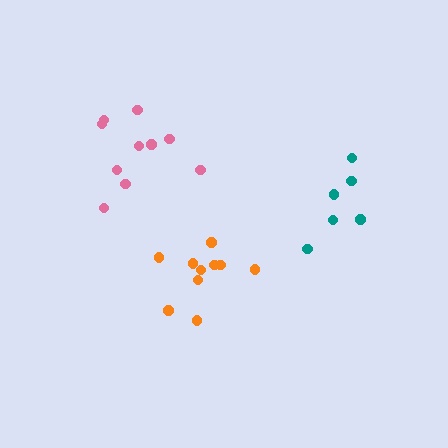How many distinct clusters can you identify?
There are 3 distinct clusters.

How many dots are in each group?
Group 1: 10 dots, Group 2: 10 dots, Group 3: 6 dots (26 total).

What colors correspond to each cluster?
The clusters are colored: pink, orange, teal.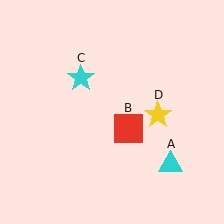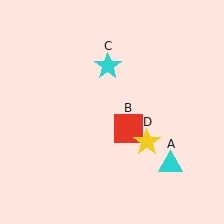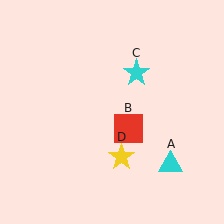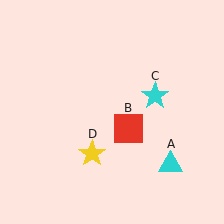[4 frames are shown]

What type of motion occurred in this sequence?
The cyan star (object C), yellow star (object D) rotated clockwise around the center of the scene.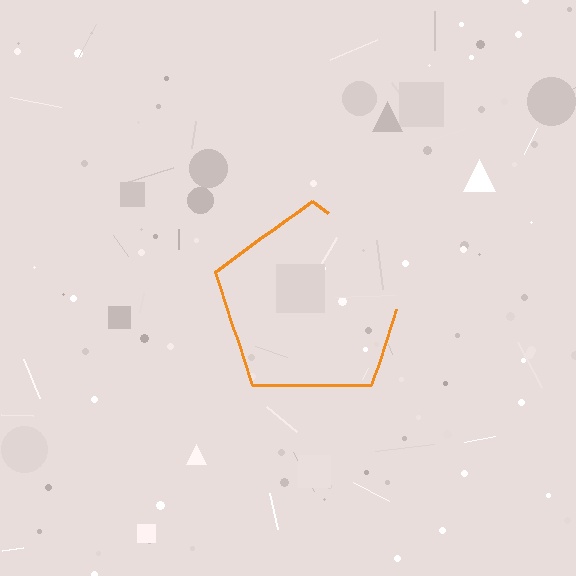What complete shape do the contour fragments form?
The contour fragments form a pentagon.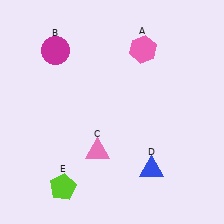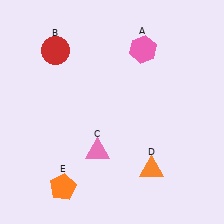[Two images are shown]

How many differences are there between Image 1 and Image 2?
There are 3 differences between the two images.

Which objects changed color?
B changed from magenta to red. D changed from blue to orange. E changed from lime to orange.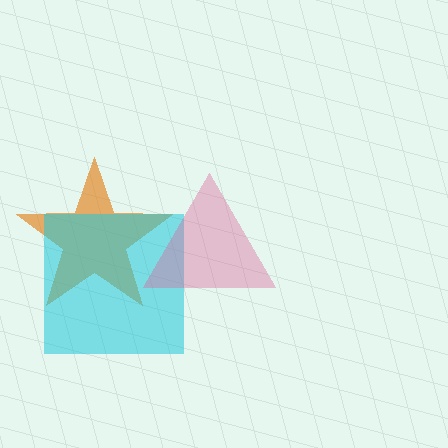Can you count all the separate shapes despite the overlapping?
Yes, there are 3 separate shapes.